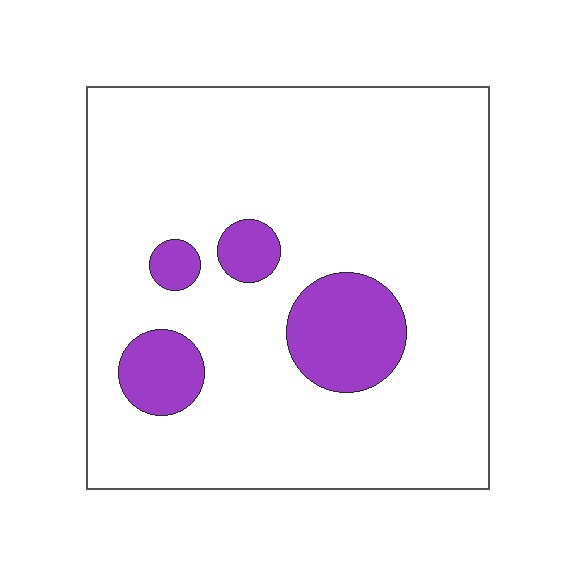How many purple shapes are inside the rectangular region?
4.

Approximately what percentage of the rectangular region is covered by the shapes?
Approximately 15%.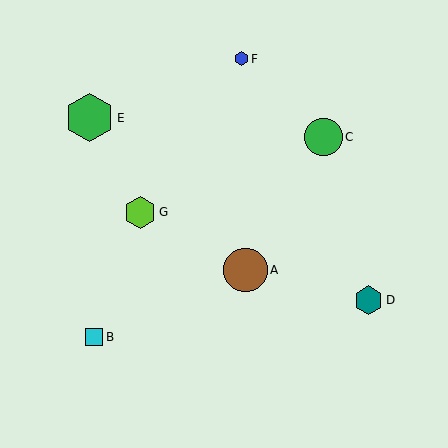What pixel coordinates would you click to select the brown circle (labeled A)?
Click at (245, 270) to select the brown circle A.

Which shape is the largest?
The green hexagon (labeled E) is the largest.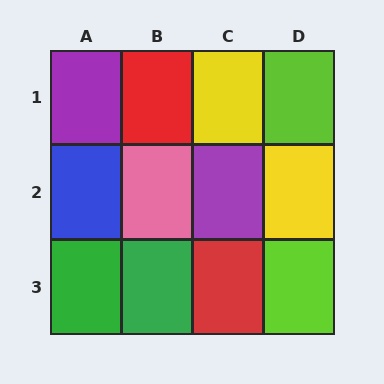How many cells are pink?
1 cell is pink.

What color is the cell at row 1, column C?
Yellow.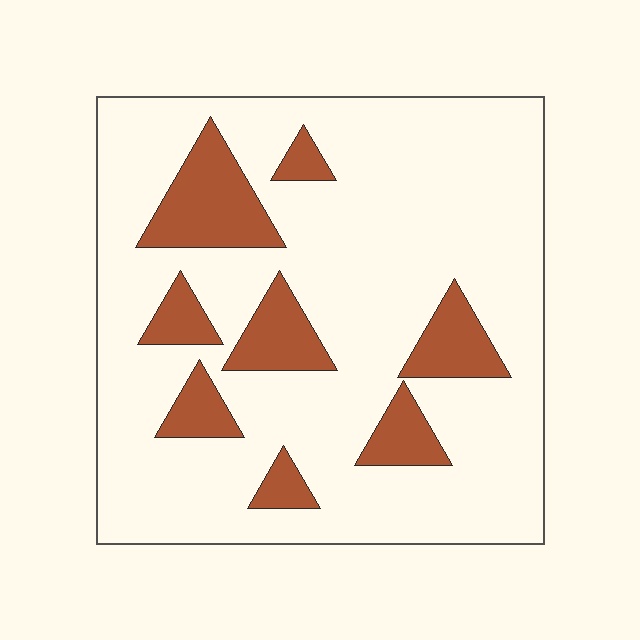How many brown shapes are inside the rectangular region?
8.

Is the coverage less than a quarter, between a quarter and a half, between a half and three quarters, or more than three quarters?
Less than a quarter.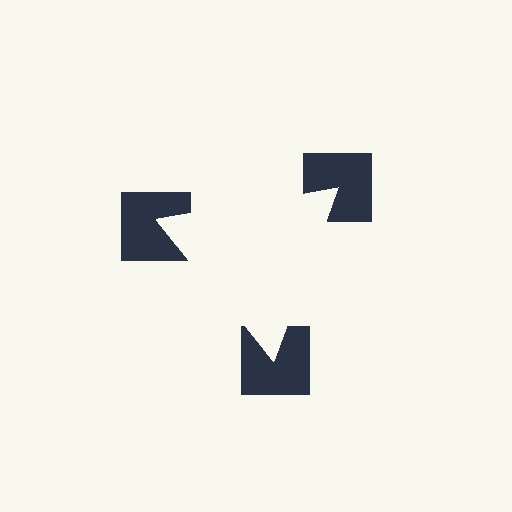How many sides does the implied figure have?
3 sides.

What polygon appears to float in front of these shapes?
An illusory triangle — its edges are inferred from the aligned wedge cuts in the notched squares, not physically drawn.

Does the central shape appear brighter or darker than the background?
It typically appears slightly brighter than the background, even though no actual brightness change is drawn.